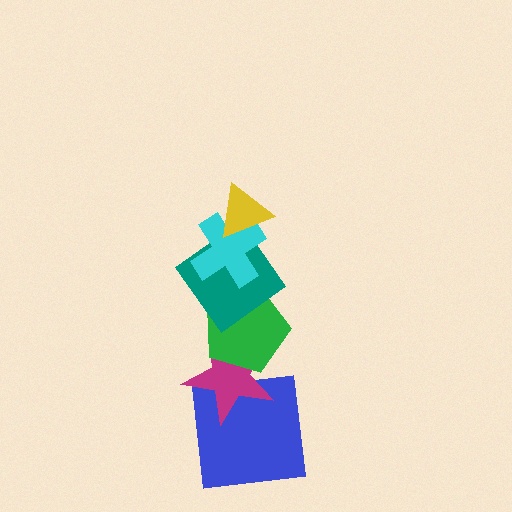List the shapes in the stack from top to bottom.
From top to bottom: the yellow triangle, the cyan cross, the teal diamond, the green pentagon, the magenta star, the blue square.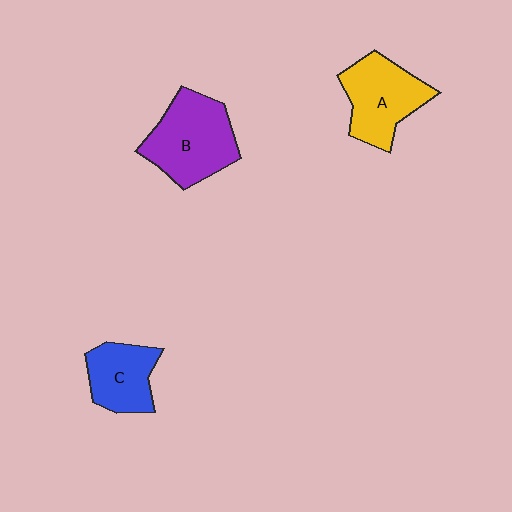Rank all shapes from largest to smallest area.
From largest to smallest: B (purple), A (yellow), C (blue).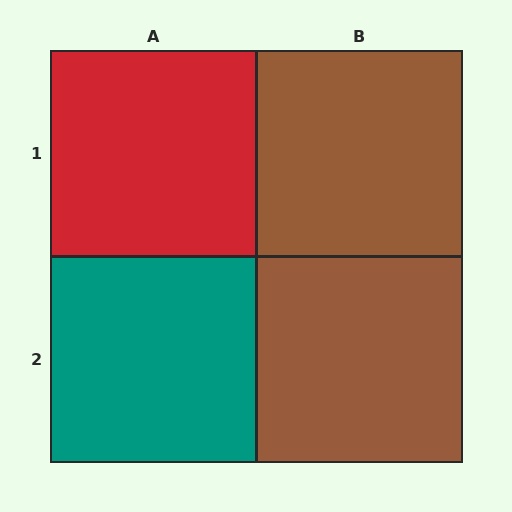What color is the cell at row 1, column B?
Brown.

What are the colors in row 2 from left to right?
Teal, brown.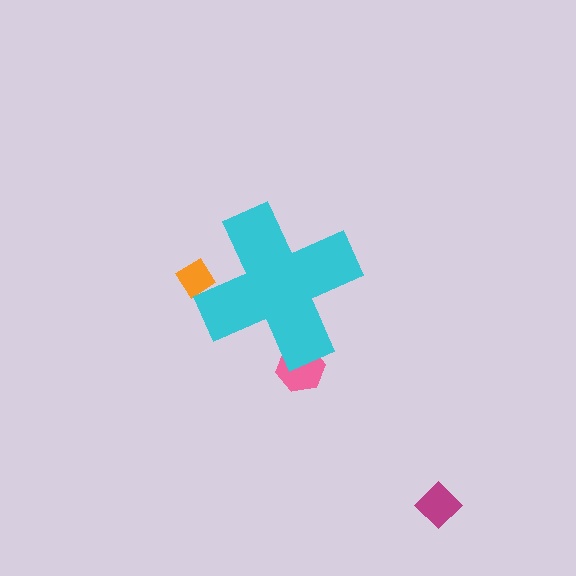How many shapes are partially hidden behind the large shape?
2 shapes are partially hidden.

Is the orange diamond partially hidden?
Yes, the orange diamond is partially hidden behind the cyan cross.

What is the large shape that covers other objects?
A cyan cross.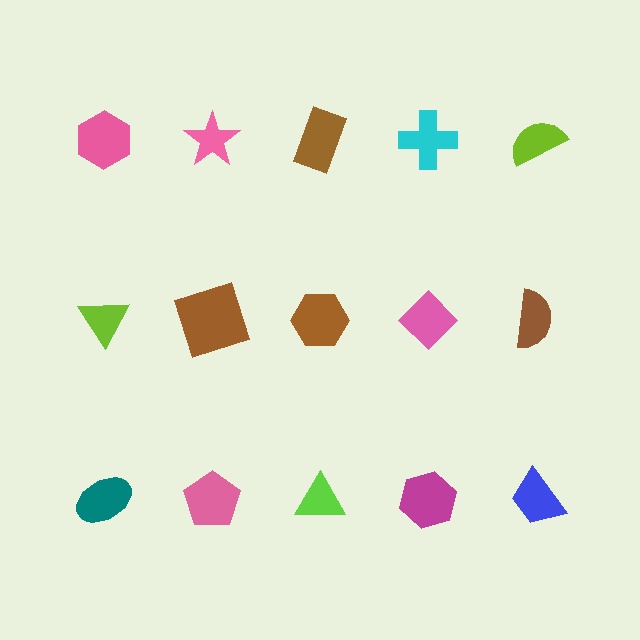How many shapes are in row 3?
5 shapes.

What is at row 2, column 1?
A lime triangle.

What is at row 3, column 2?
A pink pentagon.